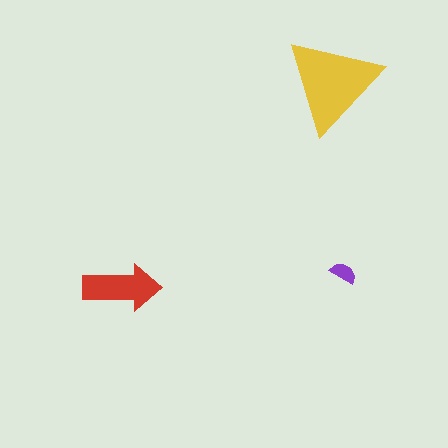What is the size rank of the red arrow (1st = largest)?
2nd.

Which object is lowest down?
The red arrow is bottommost.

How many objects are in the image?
There are 3 objects in the image.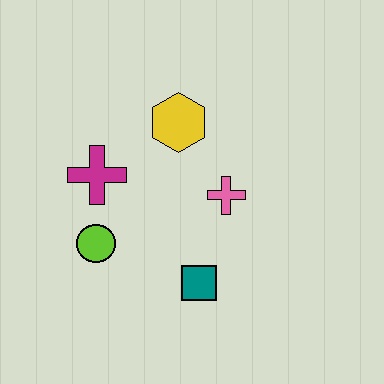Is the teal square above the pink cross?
No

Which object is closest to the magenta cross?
The lime circle is closest to the magenta cross.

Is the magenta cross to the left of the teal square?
Yes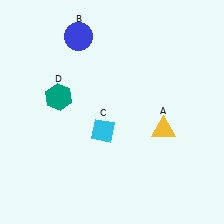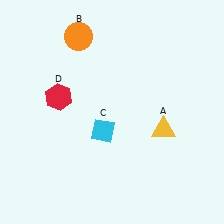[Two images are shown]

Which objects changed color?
B changed from blue to orange. D changed from teal to red.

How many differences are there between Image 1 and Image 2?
There are 2 differences between the two images.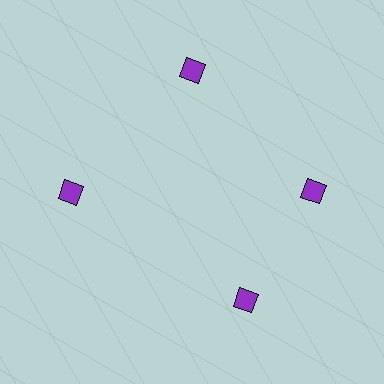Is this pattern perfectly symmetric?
No. The 4 purple squares are arranged in a ring, but one element near the 6 o'clock position is rotated out of alignment along the ring, breaking the 4-fold rotational symmetry.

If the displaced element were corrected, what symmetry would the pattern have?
It would have 4-fold rotational symmetry — the pattern would map onto itself every 90 degrees.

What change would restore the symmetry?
The symmetry would be restored by rotating it back into even spacing with its neighbors so that all 4 squares sit at equal angles and equal distance from the center.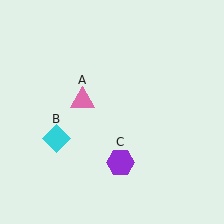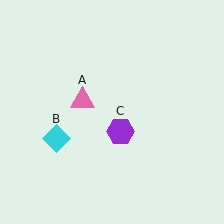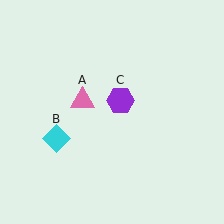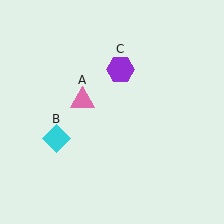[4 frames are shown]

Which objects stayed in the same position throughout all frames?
Pink triangle (object A) and cyan diamond (object B) remained stationary.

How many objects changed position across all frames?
1 object changed position: purple hexagon (object C).